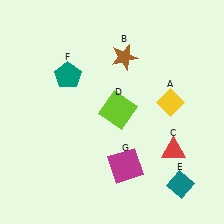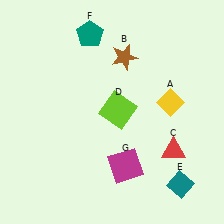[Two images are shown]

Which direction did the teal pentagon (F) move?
The teal pentagon (F) moved up.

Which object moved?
The teal pentagon (F) moved up.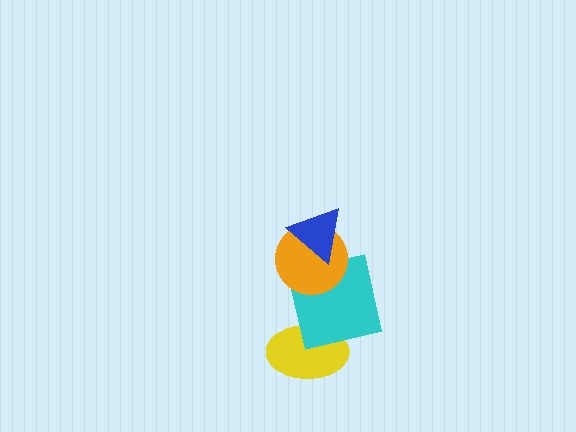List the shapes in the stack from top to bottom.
From top to bottom: the blue triangle, the orange circle, the cyan square, the yellow ellipse.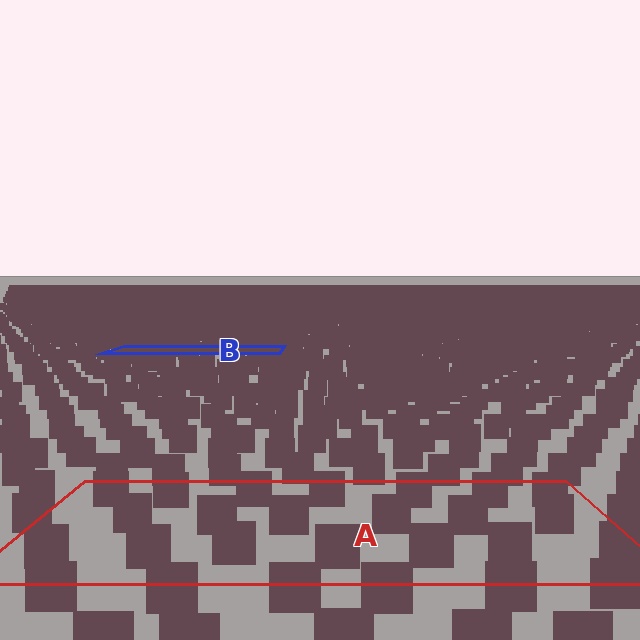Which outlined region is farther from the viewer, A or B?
Region B is farther from the viewer — the texture elements inside it appear smaller and more densely packed.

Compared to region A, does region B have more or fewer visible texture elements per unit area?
Region B has more texture elements per unit area — they are packed more densely because it is farther away.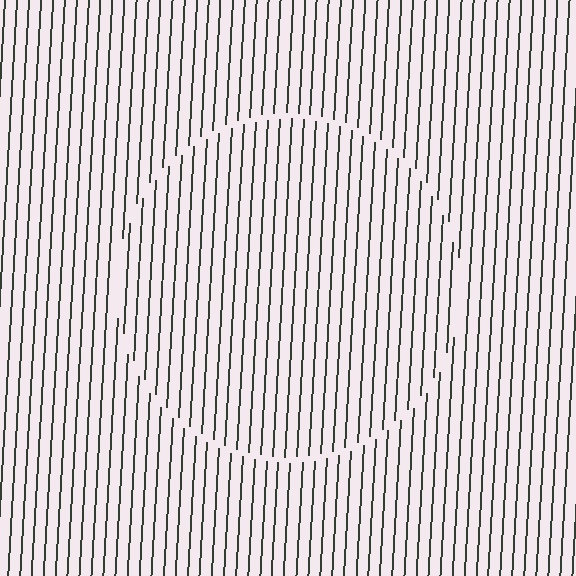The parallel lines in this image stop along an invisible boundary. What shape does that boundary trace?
An illusory circle. The interior of the shape contains the same grating, shifted by half a period — the contour is defined by the phase discontinuity where line-ends from the inner and outer gratings abut.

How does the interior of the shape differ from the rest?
The interior of the shape contains the same grating, shifted by half a period — the contour is defined by the phase discontinuity where line-ends from the inner and outer gratings abut.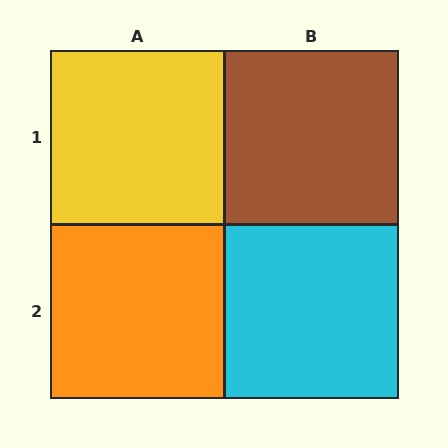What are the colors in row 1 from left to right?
Yellow, brown.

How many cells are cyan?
1 cell is cyan.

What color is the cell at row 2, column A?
Orange.